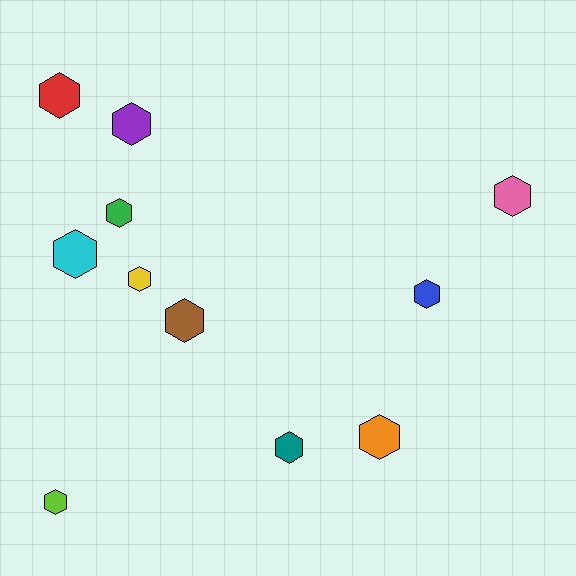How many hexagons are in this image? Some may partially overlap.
There are 11 hexagons.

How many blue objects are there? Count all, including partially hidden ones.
There is 1 blue object.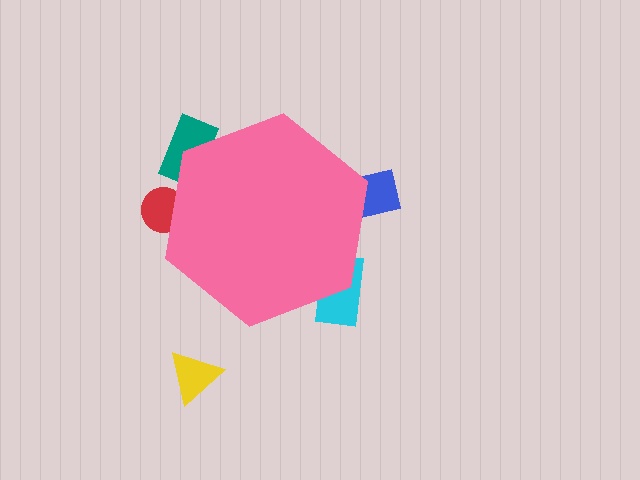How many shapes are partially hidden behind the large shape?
4 shapes are partially hidden.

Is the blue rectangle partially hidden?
Yes, the blue rectangle is partially hidden behind the pink hexagon.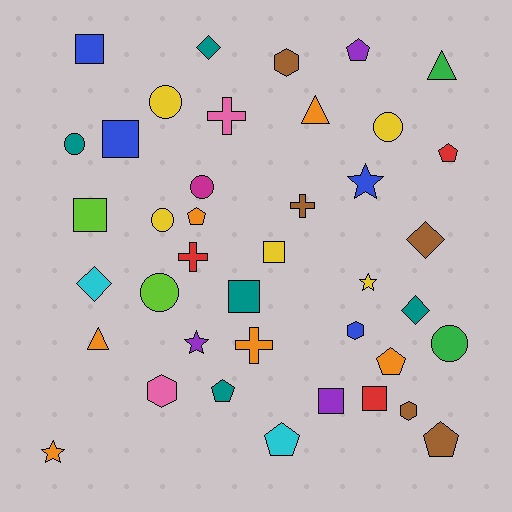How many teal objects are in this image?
There are 5 teal objects.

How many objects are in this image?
There are 40 objects.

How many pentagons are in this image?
There are 7 pentagons.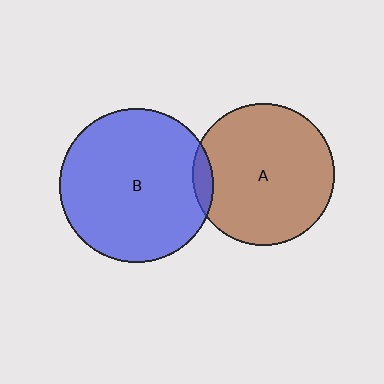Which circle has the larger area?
Circle B (blue).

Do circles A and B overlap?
Yes.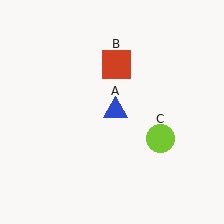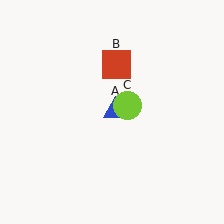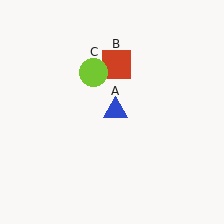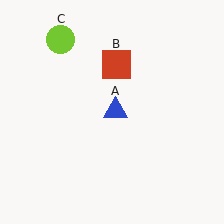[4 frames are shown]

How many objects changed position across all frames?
1 object changed position: lime circle (object C).